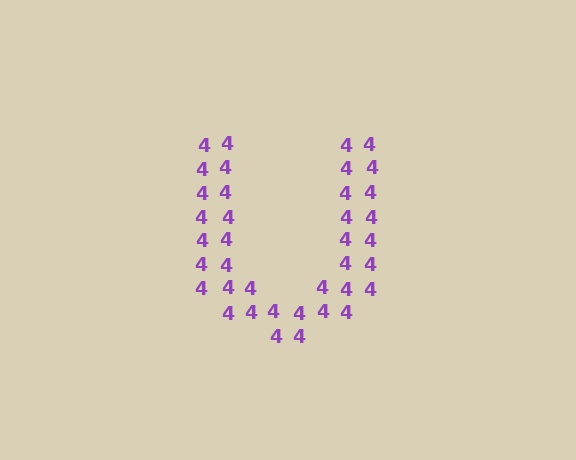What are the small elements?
The small elements are digit 4's.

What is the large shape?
The large shape is the letter U.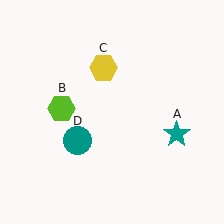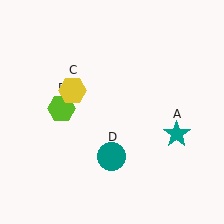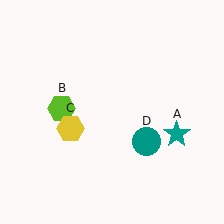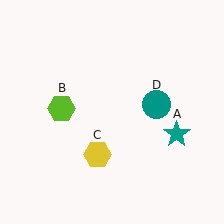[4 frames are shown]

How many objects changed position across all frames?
2 objects changed position: yellow hexagon (object C), teal circle (object D).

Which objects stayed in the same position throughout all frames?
Teal star (object A) and lime hexagon (object B) remained stationary.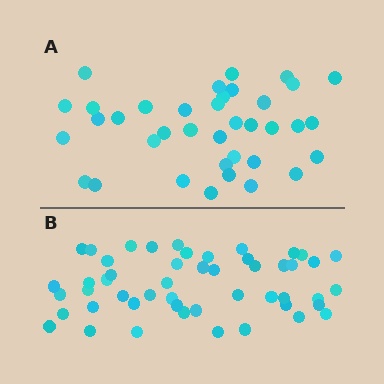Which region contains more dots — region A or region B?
Region B (the bottom region) has more dots.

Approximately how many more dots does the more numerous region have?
Region B has approximately 15 more dots than region A.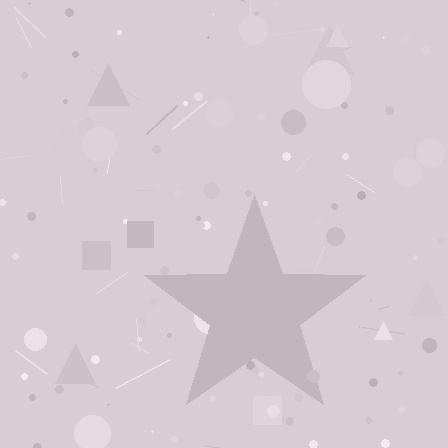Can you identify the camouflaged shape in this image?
The camouflaged shape is a star.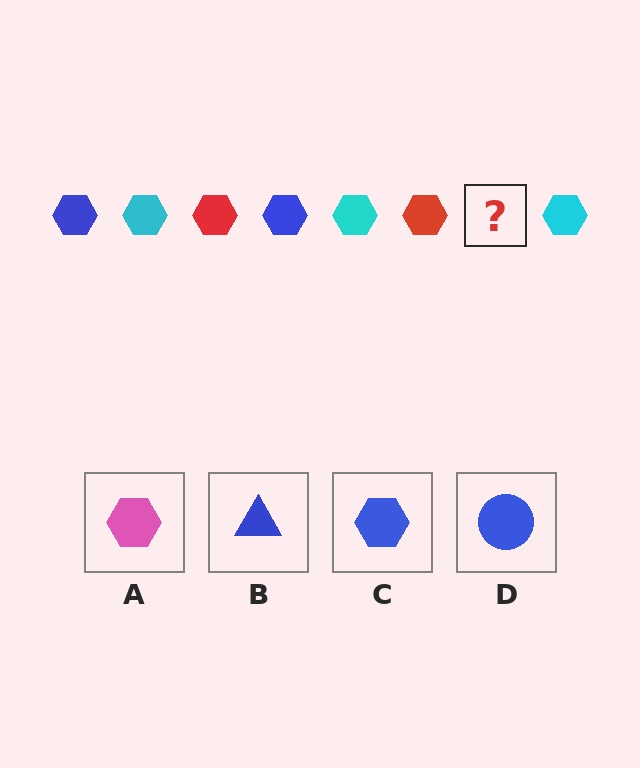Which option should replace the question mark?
Option C.